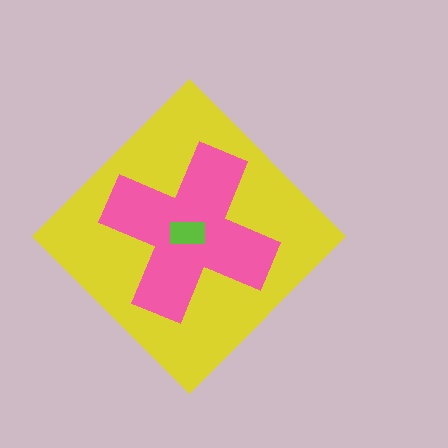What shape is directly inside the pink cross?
The lime rectangle.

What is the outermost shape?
The yellow diamond.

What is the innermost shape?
The lime rectangle.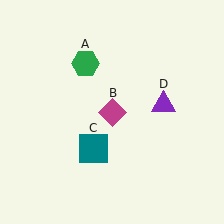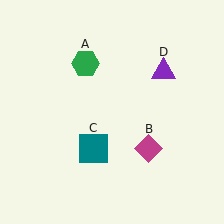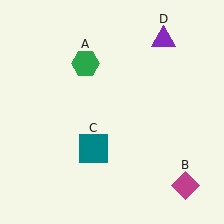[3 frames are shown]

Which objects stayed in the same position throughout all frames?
Green hexagon (object A) and teal square (object C) remained stationary.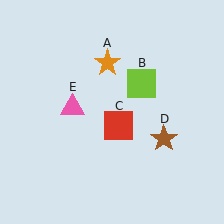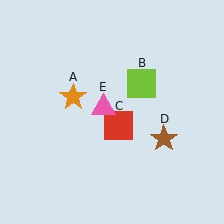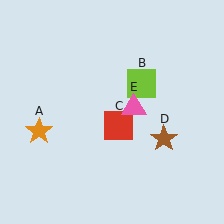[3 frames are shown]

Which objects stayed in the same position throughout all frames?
Lime square (object B) and red square (object C) and brown star (object D) remained stationary.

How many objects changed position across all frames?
2 objects changed position: orange star (object A), pink triangle (object E).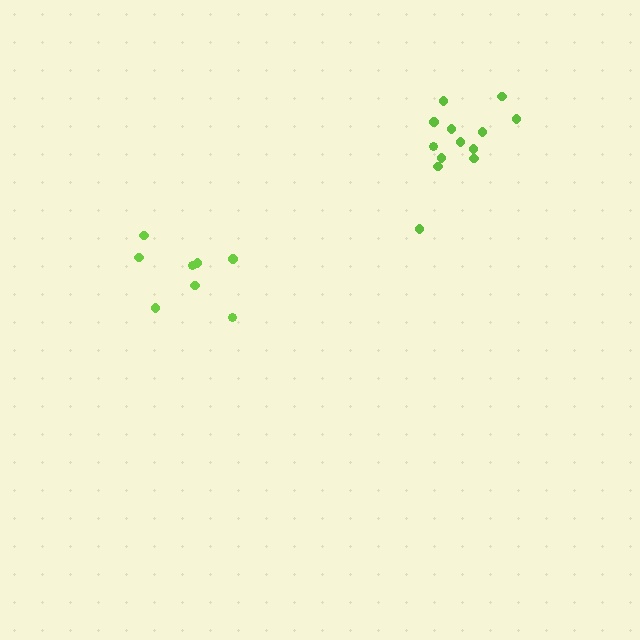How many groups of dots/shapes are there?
There are 2 groups.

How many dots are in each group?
Group 1: 8 dots, Group 2: 13 dots (21 total).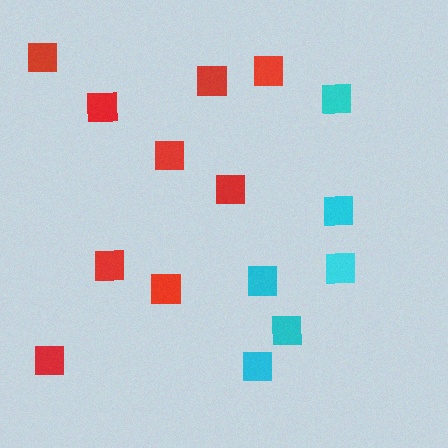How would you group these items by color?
There are 2 groups: one group of cyan squares (6) and one group of red squares (9).